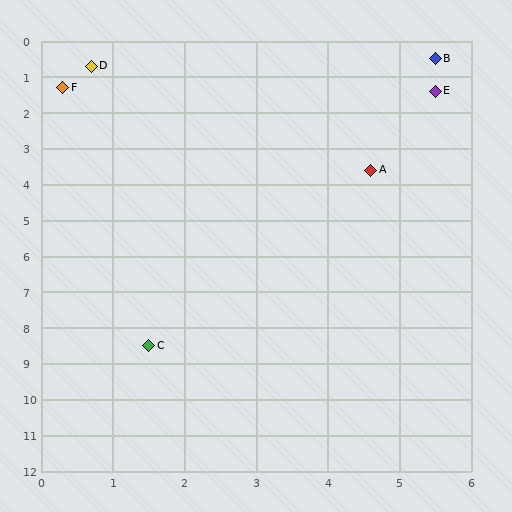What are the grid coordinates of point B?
Point B is at approximately (5.5, 0.5).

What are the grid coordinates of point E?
Point E is at approximately (5.5, 1.4).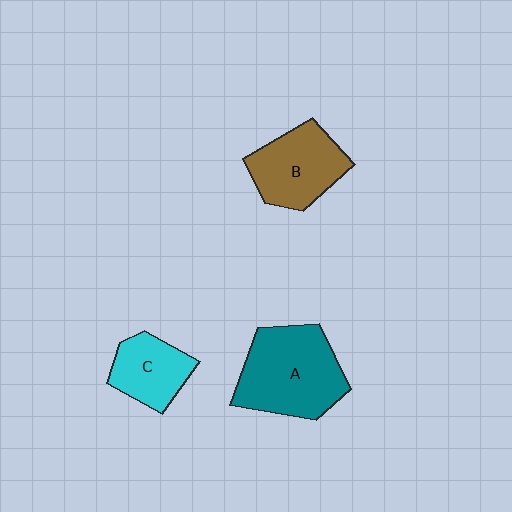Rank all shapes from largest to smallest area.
From largest to smallest: A (teal), B (brown), C (cyan).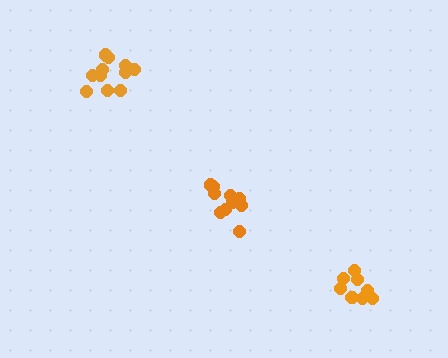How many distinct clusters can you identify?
There are 3 distinct clusters.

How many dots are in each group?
Group 1: 11 dots, Group 2: 10 dots, Group 3: 9 dots (30 total).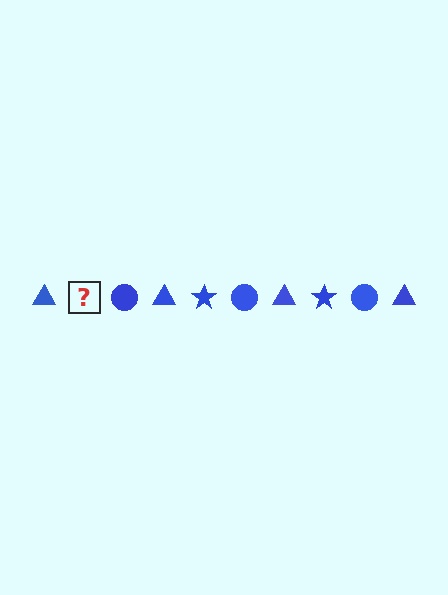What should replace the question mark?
The question mark should be replaced with a blue star.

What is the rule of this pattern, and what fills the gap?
The rule is that the pattern cycles through triangle, star, circle shapes in blue. The gap should be filled with a blue star.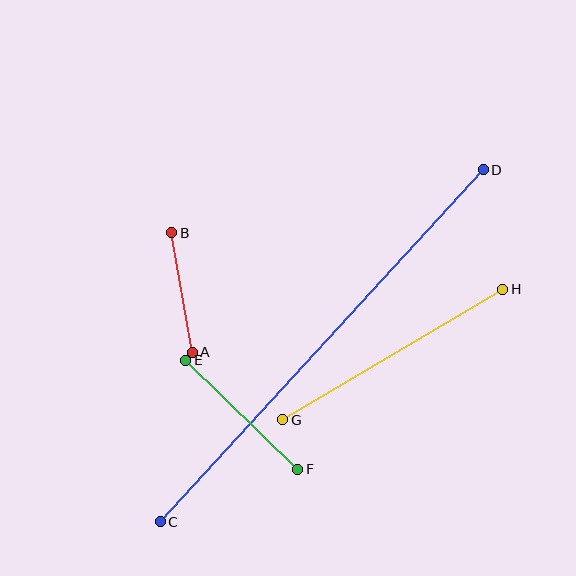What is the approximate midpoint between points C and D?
The midpoint is at approximately (322, 346) pixels.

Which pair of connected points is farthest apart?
Points C and D are farthest apart.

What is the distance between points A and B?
The distance is approximately 121 pixels.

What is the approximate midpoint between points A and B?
The midpoint is at approximately (182, 293) pixels.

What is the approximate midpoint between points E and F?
The midpoint is at approximately (242, 415) pixels.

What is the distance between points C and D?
The distance is approximately 478 pixels.